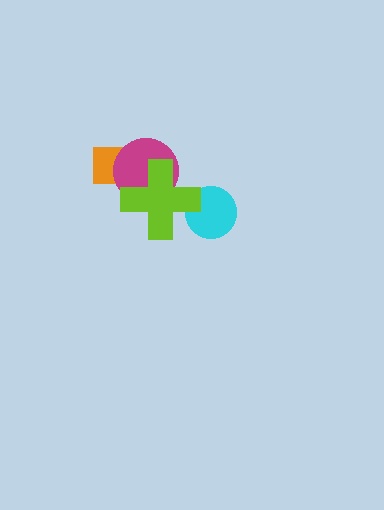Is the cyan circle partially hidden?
Yes, it is partially covered by another shape.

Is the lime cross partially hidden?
No, no other shape covers it.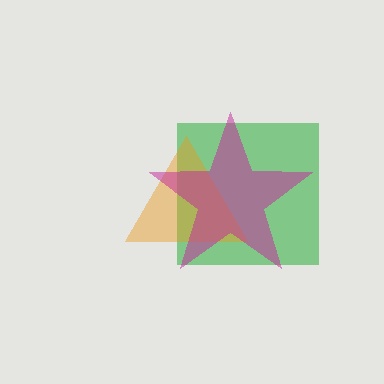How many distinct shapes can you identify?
There are 3 distinct shapes: a green square, an orange triangle, a magenta star.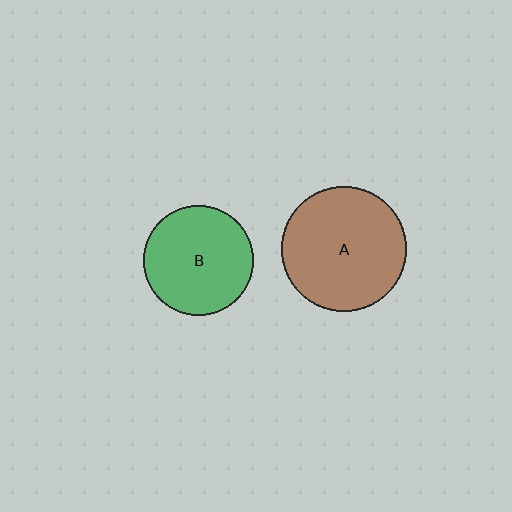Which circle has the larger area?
Circle A (brown).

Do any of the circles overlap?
No, none of the circles overlap.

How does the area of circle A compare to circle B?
Approximately 1.3 times.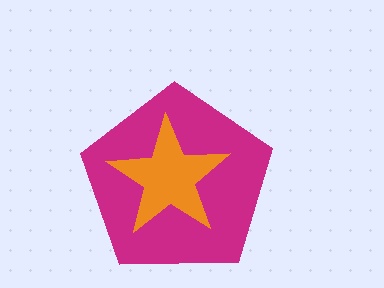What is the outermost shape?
The magenta pentagon.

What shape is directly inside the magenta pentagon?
The orange star.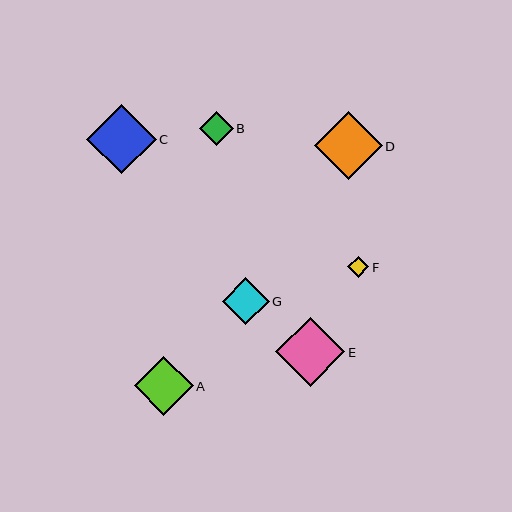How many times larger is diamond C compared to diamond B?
Diamond C is approximately 2.0 times the size of diamond B.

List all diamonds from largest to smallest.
From largest to smallest: C, E, D, A, G, B, F.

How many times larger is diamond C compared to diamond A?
Diamond C is approximately 1.2 times the size of diamond A.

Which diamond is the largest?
Diamond C is the largest with a size of approximately 69 pixels.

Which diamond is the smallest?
Diamond F is the smallest with a size of approximately 21 pixels.